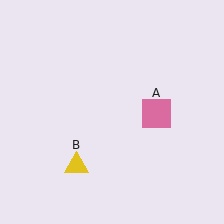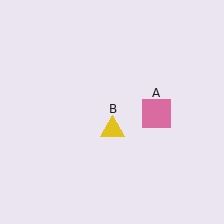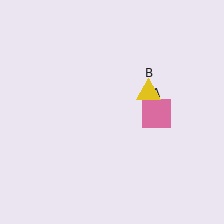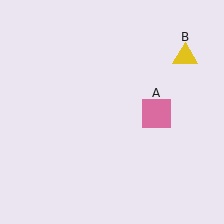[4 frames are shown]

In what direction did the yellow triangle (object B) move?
The yellow triangle (object B) moved up and to the right.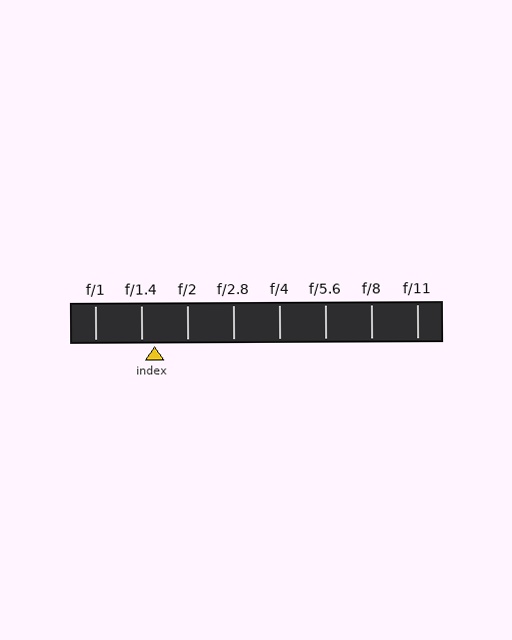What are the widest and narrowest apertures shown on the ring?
The widest aperture shown is f/1 and the narrowest is f/11.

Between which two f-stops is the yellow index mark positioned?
The index mark is between f/1.4 and f/2.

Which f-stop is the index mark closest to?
The index mark is closest to f/1.4.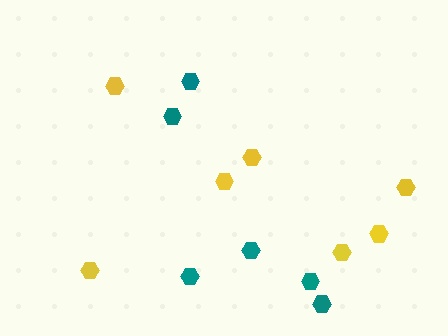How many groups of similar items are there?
There are 2 groups: one group of yellow hexagons (7) and one group of teal hexagons (6).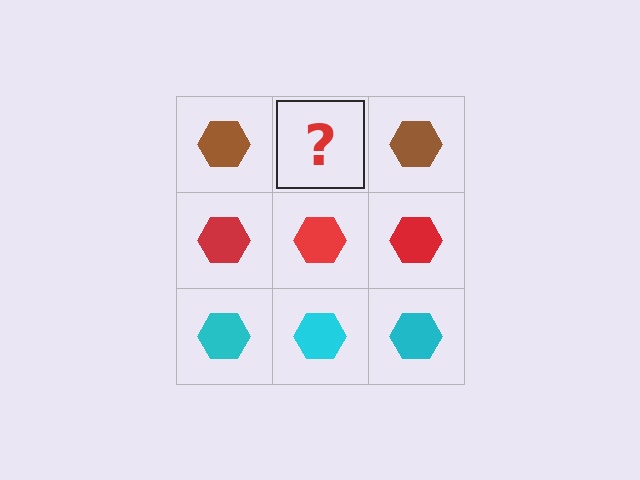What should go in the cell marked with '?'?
The missing cell should contain a brown hexagon.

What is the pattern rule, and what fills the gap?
The rule is that each row has a consistent color. The gap should be filled with a brown hexagon.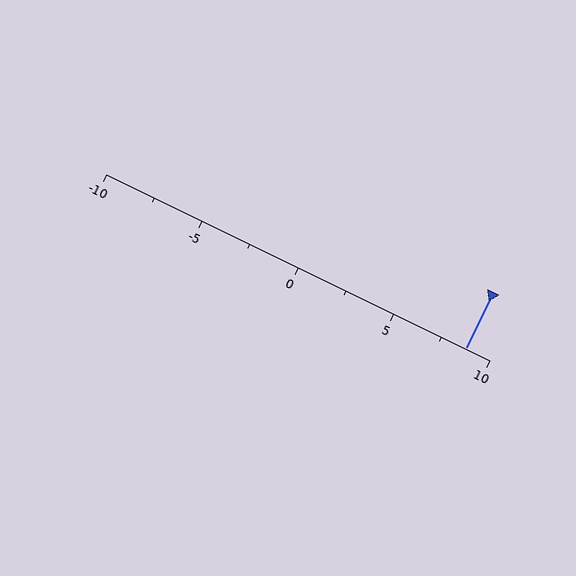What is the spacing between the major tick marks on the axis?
The major ticks are spaced 5 apart.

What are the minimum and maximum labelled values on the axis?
The axis runs from -10 to 10.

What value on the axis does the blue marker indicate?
The marker indicates approximately 8.8.